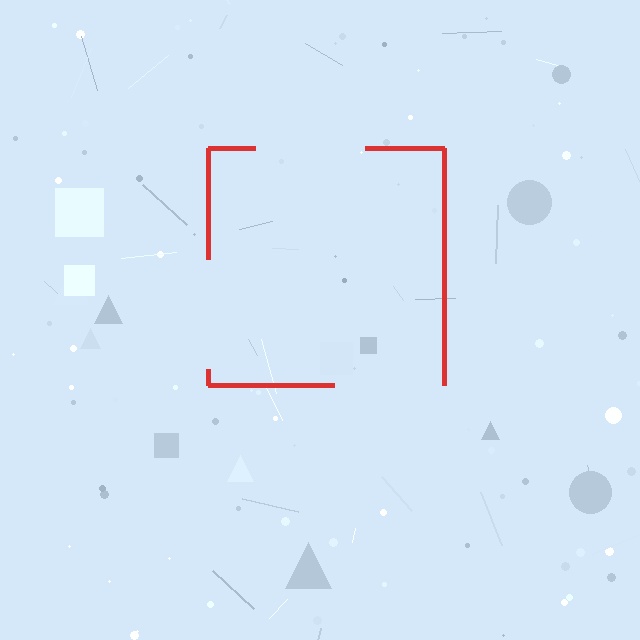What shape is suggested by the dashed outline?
The dashed outline suggests a square.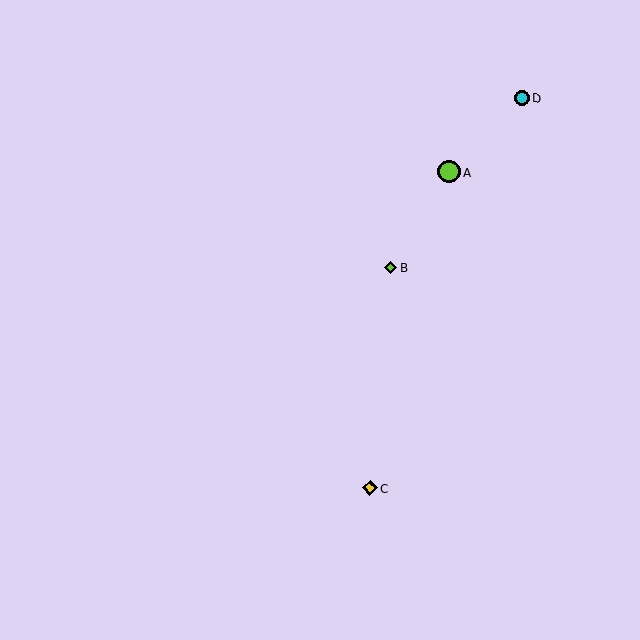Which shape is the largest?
The lime circle (labeled A) is the largest.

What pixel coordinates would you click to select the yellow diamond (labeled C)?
Click at (370, 488) to select the yellow diamond C.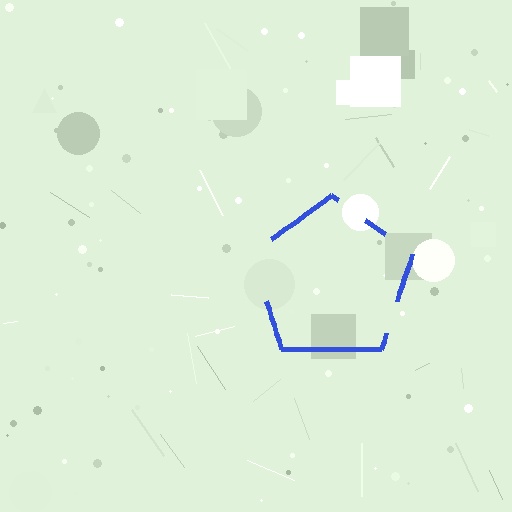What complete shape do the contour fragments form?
The contour fragments form a pentagon.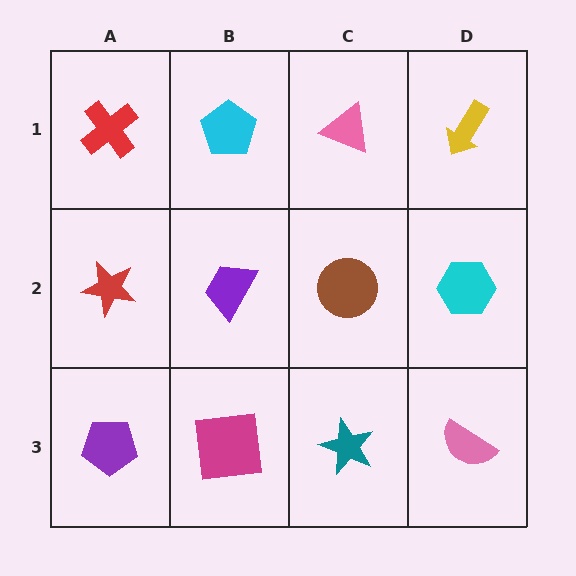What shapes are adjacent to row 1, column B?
A purple trapezoid (row 2, column B), a red cross (row 1, column A), a pink triangle (row 1, column C).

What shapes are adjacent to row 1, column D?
A cyan hexagon (row 2, column D), a pink triangle (row 1, column C).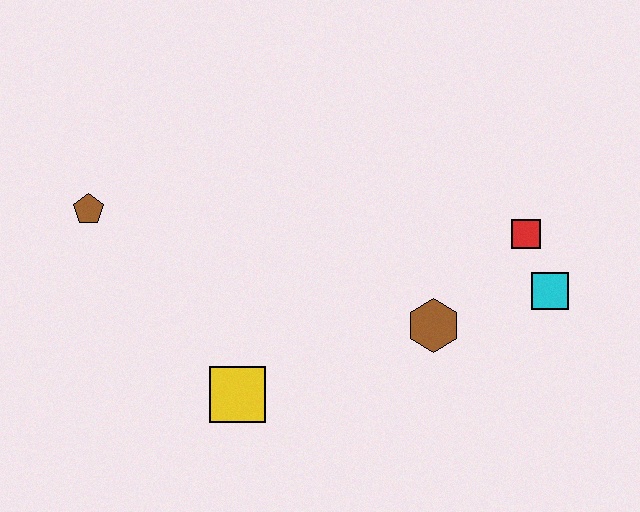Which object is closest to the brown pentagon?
The yellow square is closest to the brown pentagon.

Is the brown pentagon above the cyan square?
Yes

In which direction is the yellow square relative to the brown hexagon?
The yellow square is to the left of the brown hexagon.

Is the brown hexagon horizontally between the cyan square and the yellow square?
Yes